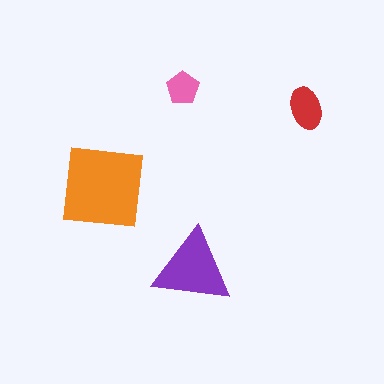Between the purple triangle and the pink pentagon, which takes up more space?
The purple triangle.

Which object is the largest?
The orange square.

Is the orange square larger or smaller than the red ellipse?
Larger.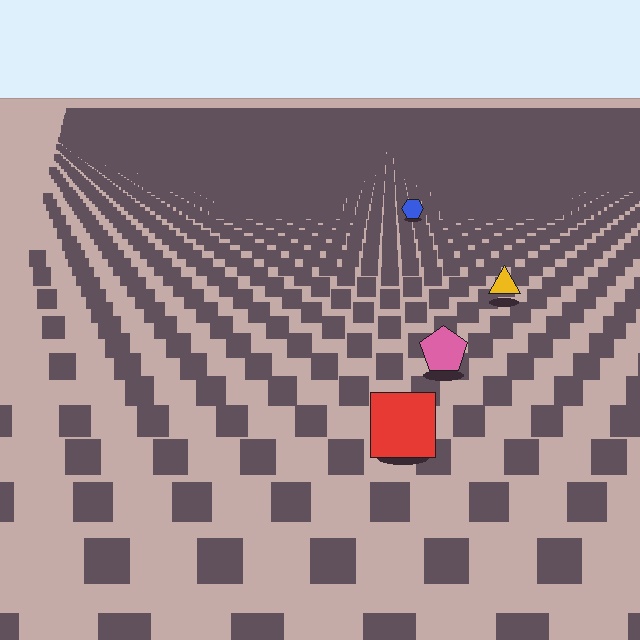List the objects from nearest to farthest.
From nearest to farthest: the red square, the pink pentagon, the yellow triangle, the blue hexagon.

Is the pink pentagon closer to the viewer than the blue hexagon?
Yes. The pink pentagon is closer — you can tell from the texture gradient: the ground texture is coarser near it.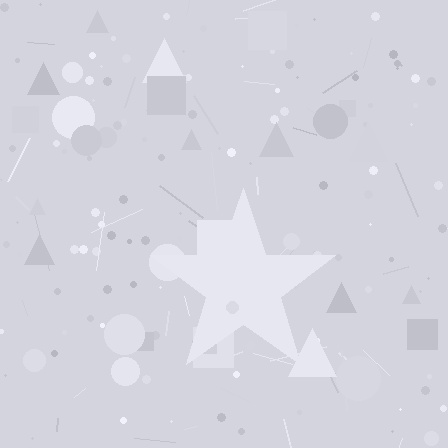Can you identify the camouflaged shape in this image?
The camouflaged shape is a star.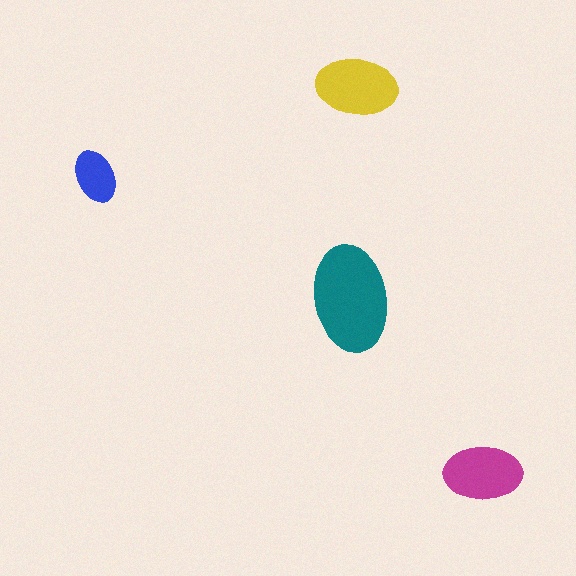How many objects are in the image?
There are 4 objects in the image.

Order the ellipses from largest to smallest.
the teal one, the yellow one, the magenta one, the blue one.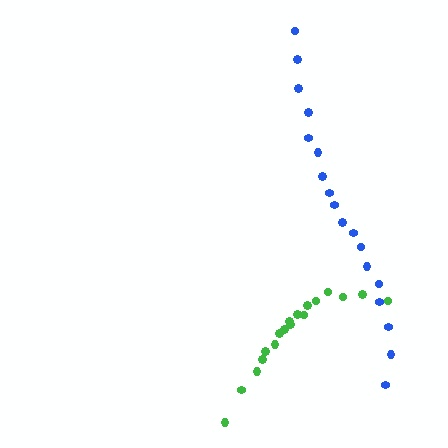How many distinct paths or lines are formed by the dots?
There are 2 distinct paths.